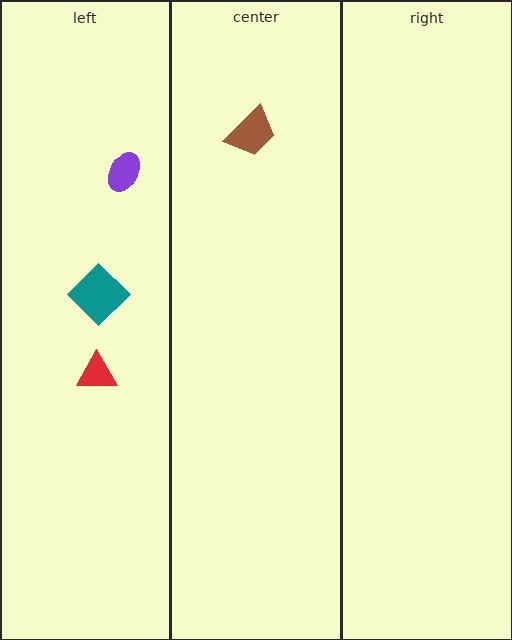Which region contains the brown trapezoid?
The center region.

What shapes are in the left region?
The teal diamond, the purple ellipse, the red triangle.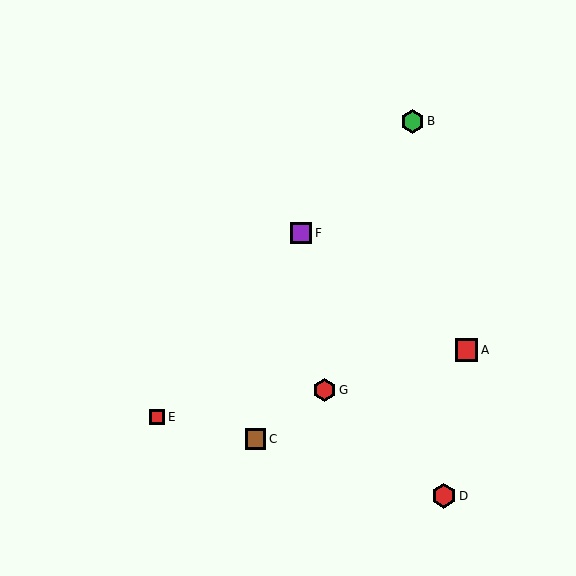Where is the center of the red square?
The center of the red square is at (466, 350).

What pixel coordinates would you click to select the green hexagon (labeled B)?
Click at (412, 121) to select the green hexagon B.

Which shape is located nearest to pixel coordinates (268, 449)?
The brown square (labeled C) at (255, 439) is nearest to that location.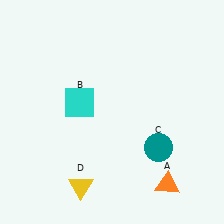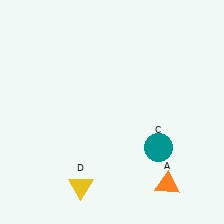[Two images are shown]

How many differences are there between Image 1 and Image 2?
There is 1 difference between the two images.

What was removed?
The cyan square (B) was removed in Image 2.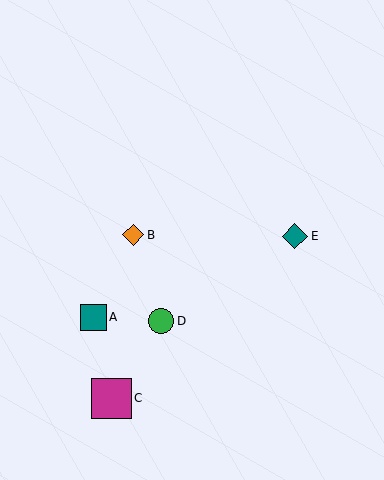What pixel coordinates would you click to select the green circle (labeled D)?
Click at (161, 321) to select the green circle D.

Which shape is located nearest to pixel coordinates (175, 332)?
The green circle (labeled D) at (161, 321) is nearest to that location.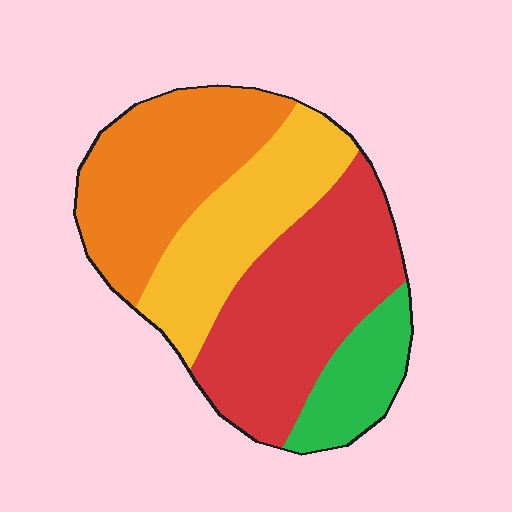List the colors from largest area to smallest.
From largest to smallest: red, orange, yellow, green.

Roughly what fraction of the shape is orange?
Orange covers 29% of the shape.